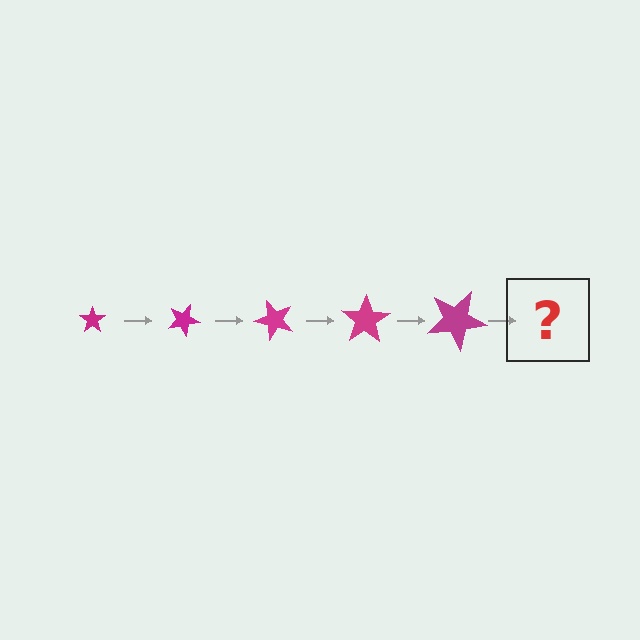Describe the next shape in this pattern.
It should be a star, larger than the previous one and rotated 125 degrees from the start.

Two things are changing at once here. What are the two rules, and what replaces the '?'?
The two rules are that the star grows larger each step and it rotates 25 degrees each step. The '?' should be a star, larger than the previous one and rotated 125 degrees from the start.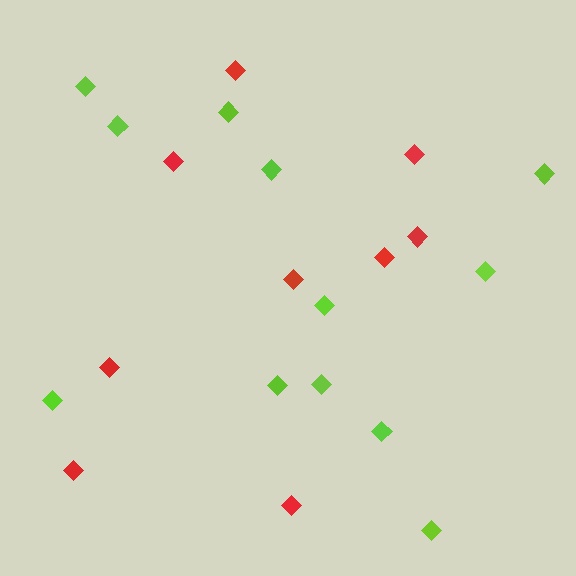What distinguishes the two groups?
There are 2 groups: one group of red diamonds (9) and one group of lime diamonds (12).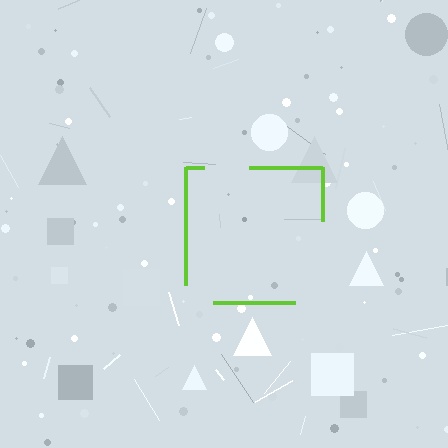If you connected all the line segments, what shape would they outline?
They would outline a square.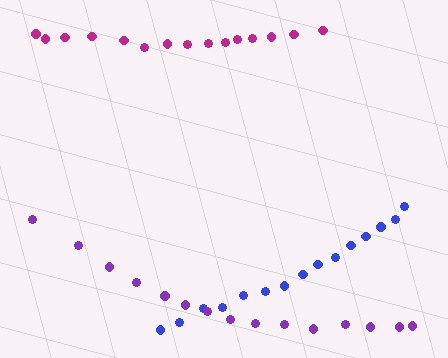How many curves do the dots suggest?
There are 3 distinct paths.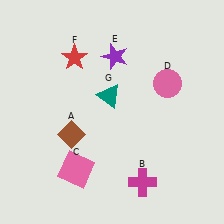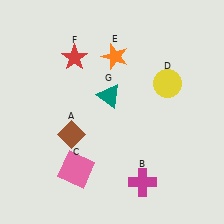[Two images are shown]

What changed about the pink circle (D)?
In Image 1, D is pink. In Image 2, it changed to yellow.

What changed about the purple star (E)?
In Image 1, E is purple. In Image 2, it changed to orange.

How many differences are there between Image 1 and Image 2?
There are 2 differences between the two images.